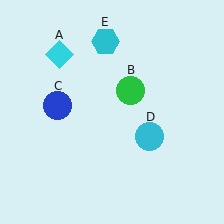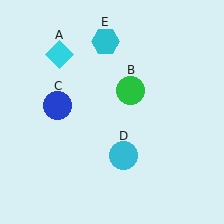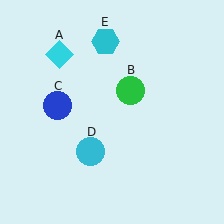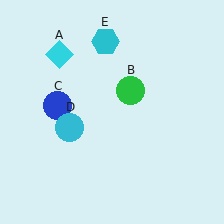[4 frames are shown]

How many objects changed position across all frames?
1 object changed position: cyan circle (object D).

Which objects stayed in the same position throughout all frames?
Cyan diamond (object A) and green circle (object B) and blue circle (object C) and cyan hexagon (object E) remained stationary.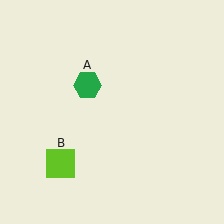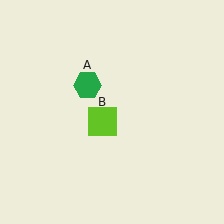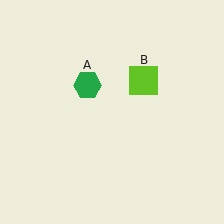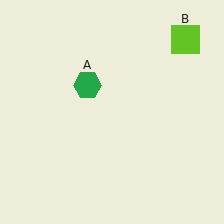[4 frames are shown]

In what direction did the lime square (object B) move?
The lime square (object B) moved up and to the right.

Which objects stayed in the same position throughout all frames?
Green hexagon (object A) remained stationary.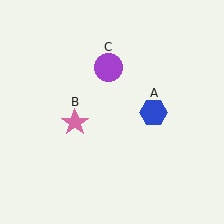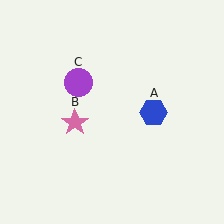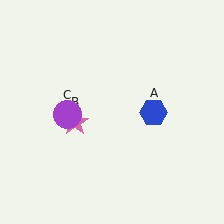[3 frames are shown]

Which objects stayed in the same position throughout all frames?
Blue hexagon (object A) and pink star (object B) remained stationary.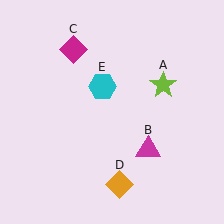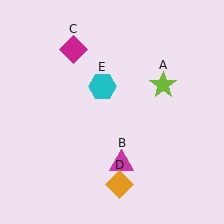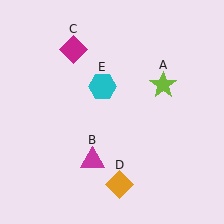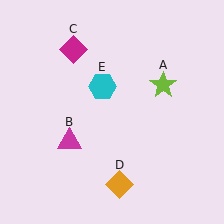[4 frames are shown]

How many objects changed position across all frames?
1 object changed position: magenta triangle (object B).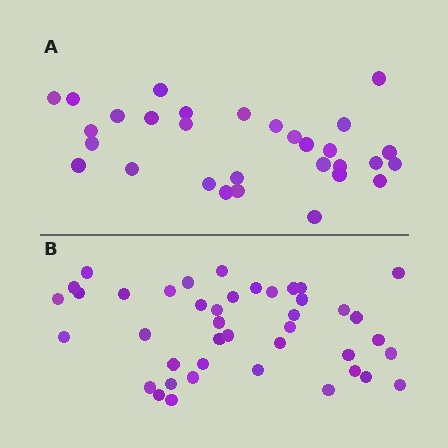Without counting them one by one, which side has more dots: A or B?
Region B (the bottom region) has more dots.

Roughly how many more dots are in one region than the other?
Region B has roughly 12 or so more dots than region A.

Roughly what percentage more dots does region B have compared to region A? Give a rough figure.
About 40% more.